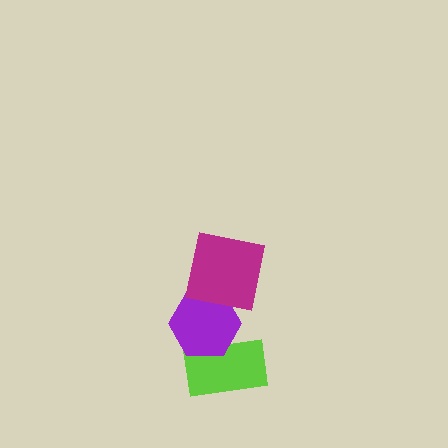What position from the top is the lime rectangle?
The lime rectangle is 3rd from the top.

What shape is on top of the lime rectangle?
The purple hexagon is on top of the lime rectangle.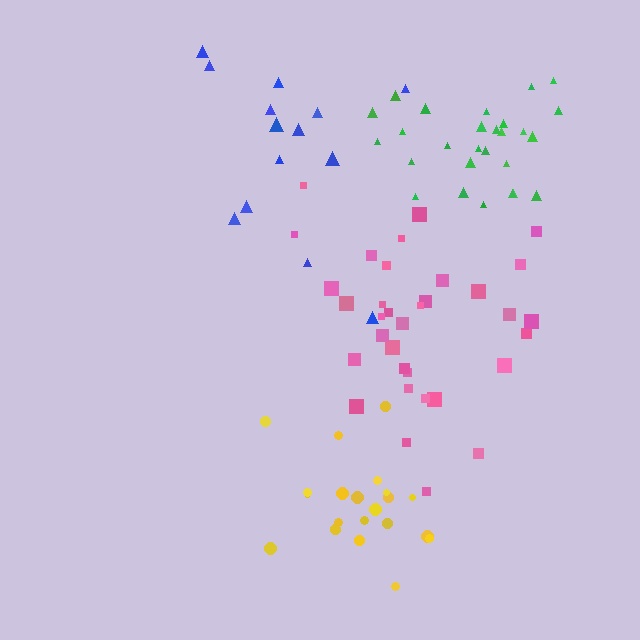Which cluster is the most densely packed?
Yellow.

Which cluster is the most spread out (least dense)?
Blue.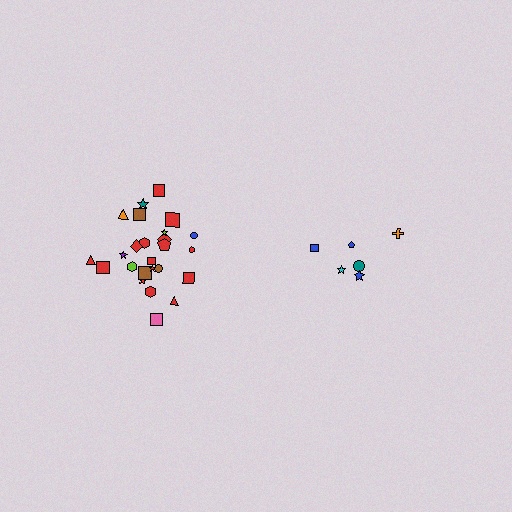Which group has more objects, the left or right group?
The left group.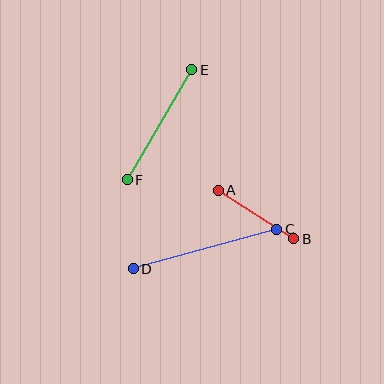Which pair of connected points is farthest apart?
Points C and D are farthest apart.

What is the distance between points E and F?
The distance is approximately 127 pixels.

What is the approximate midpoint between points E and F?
The midpoint is at approximately (159, 125) pixels.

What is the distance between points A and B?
The distance is approximately 90 pixels.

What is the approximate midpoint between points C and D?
The midpoint is at approximately (205, 249) pixels.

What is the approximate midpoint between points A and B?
The midpoint is at approximately (256, 214) pixels.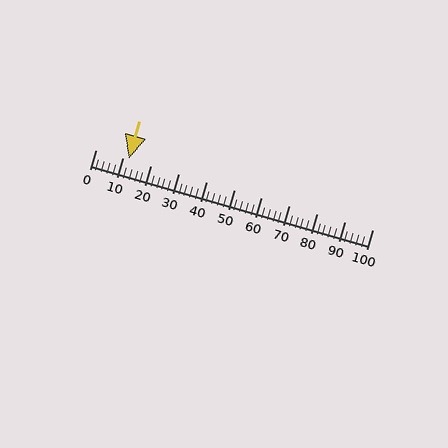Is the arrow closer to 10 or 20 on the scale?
The arrow is closer to 10.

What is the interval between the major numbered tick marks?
The major tick marks are spaced 10 units apart.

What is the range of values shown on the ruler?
The ruler shows values from 0 to 100.